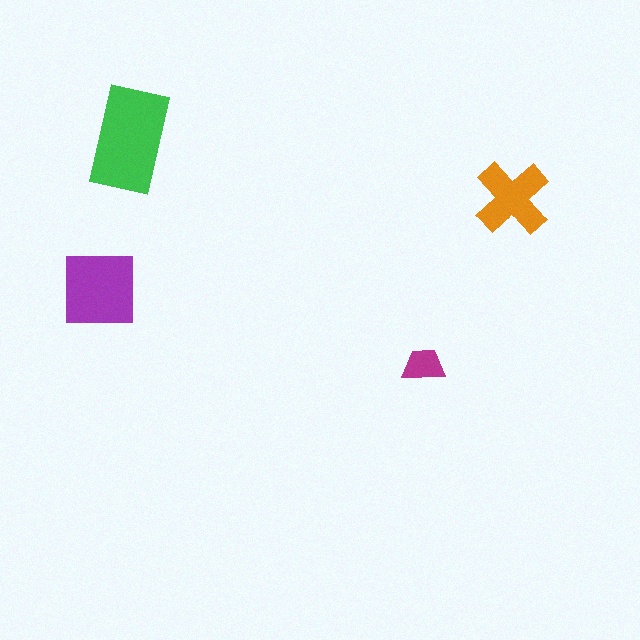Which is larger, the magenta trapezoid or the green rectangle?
The green rectangle.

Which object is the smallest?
The magenta trapezoid.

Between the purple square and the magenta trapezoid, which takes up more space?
The purple square.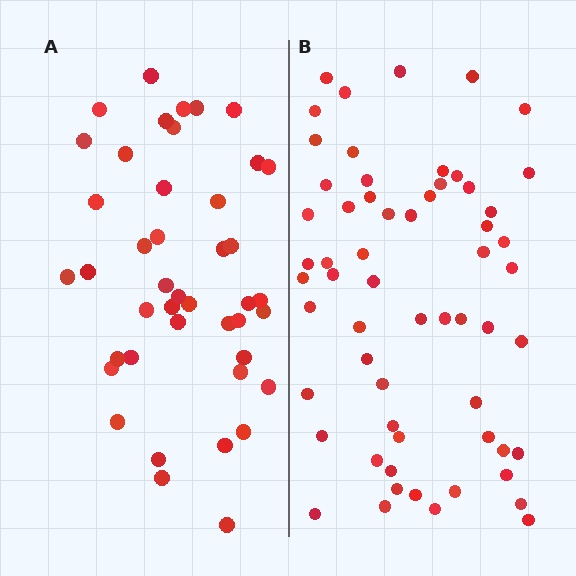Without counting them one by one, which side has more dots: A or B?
Region B (the right region) has more dots.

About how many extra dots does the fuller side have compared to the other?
Region B has approximately 15 more dots than region A.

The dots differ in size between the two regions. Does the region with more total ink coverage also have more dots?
No. Region A has more total ink coverage because its dots are larger, but region B actually contains more individual dots. Total area can be misleading — the number of items is what matters here.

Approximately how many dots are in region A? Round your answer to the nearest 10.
About 40 dots. (The exact count is 43, which rounds to 40.)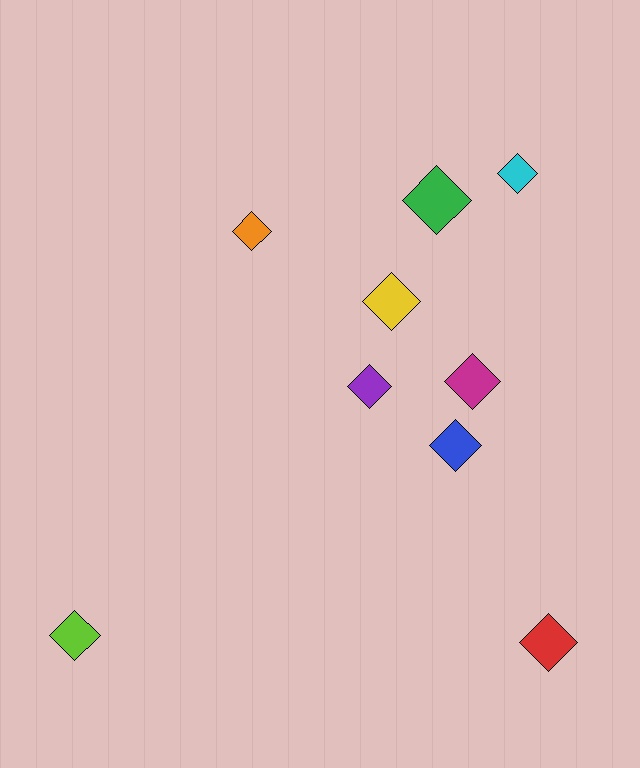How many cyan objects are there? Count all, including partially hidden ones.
There is 1 cyan object.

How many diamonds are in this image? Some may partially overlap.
There are 9 diamonds.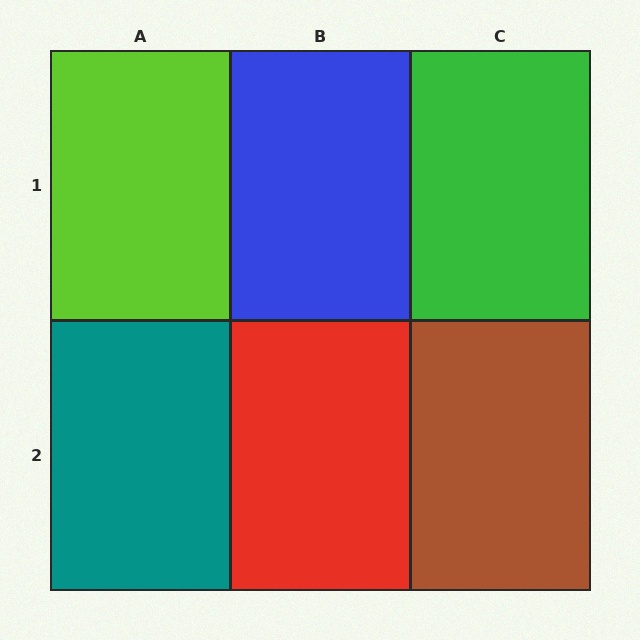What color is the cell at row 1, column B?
Blue.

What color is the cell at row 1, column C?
Green.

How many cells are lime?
1 cell is lime.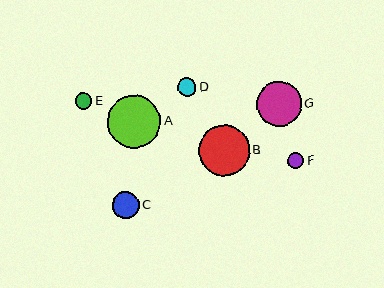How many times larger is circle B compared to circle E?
Circle B is approximately 3.1 times the size of circle E.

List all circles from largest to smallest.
From largest to smallest: A, B, G, C, D, E, F.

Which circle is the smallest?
Circle F is the smallest with a size of approximately 16 pixels.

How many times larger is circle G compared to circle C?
Circle G is approximately 1.7 times the size of circle C.